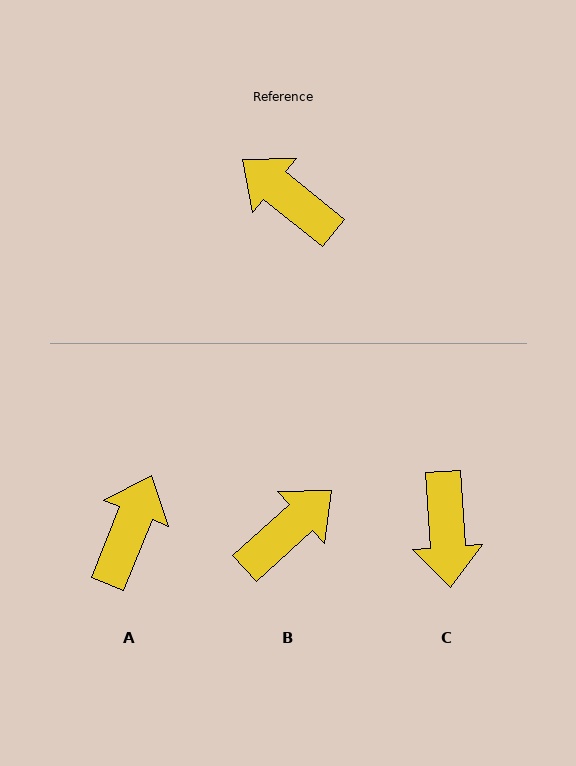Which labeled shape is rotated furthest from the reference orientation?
C, about 132 degrees away.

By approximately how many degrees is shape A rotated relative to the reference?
Approximately 73 degrees clockwise.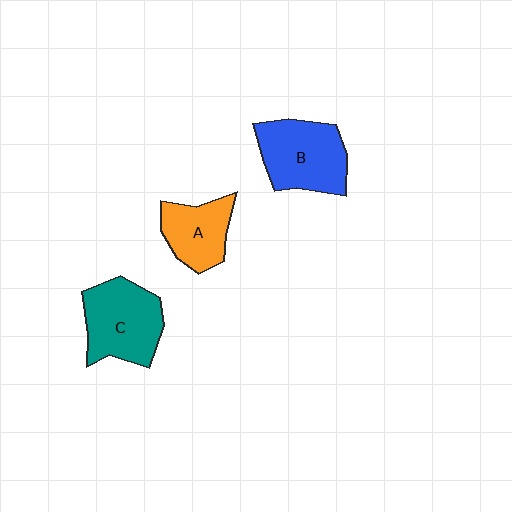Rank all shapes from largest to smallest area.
From largest to smallest: C (teal), B (blue), A (orange).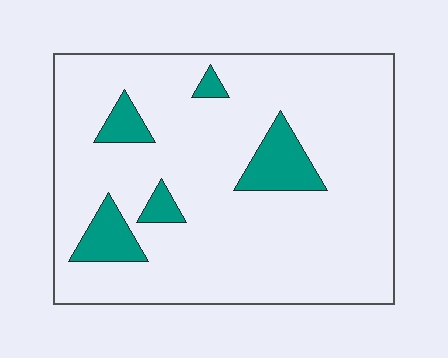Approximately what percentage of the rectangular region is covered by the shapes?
Approximately 10%.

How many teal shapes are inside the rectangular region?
5.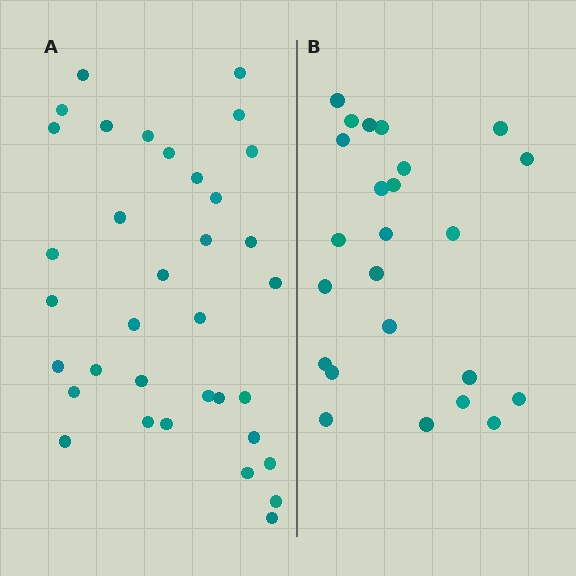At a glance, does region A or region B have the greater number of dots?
Region A (the left region) has more dots.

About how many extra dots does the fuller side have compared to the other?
Region A has roughly 12 or so more dots than region B.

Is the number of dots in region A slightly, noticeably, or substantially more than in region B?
Region A has substantially more. The ratio is roughly 1.5 to 1.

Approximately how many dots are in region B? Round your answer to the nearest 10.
About 20 dots. (The exact count is 24, which rounds to 20.)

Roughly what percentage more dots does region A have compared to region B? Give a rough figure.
About 45% more.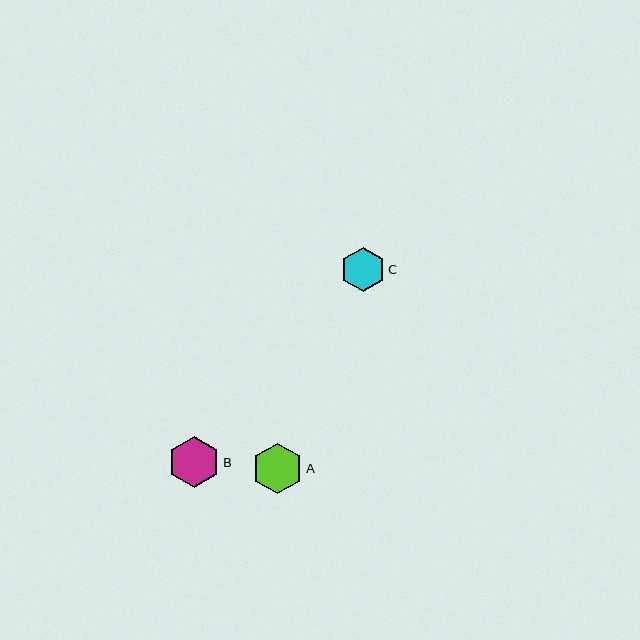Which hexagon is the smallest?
Hexagon C is the smallest with a size of approximately 44 pixels.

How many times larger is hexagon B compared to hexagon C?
Hexagon B is approximately 1.2 times the size of hexagon C.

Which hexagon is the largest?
Hexagon B is the largest with a size of approximately 52 pixels.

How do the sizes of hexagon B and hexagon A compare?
Hexagon B and hexagon A are approximately the same size.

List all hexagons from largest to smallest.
From largest to smallest: B, A, C.